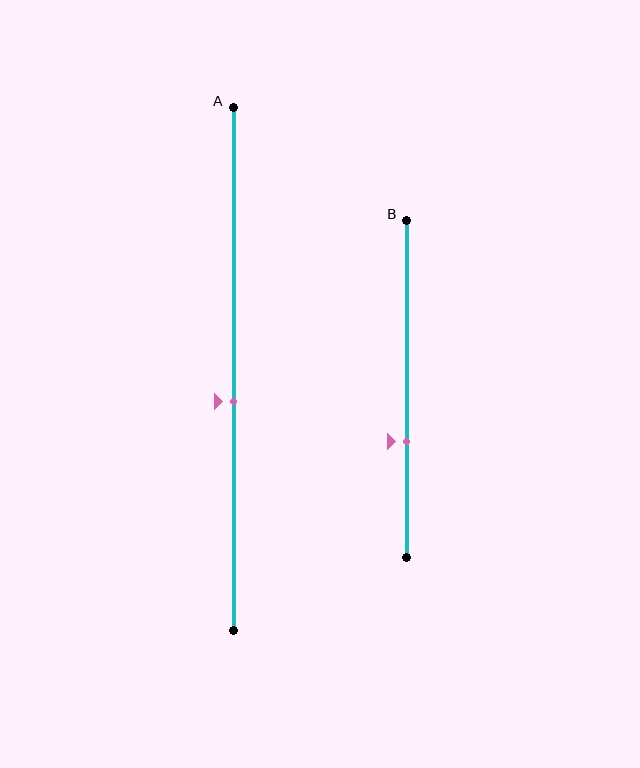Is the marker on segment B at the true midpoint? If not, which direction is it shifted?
No, the marker on segment B is shifted downward by about 16% of the segment length.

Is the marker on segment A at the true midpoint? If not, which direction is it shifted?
No, the marker on segment A is shifted downward by about 6% of the segment length.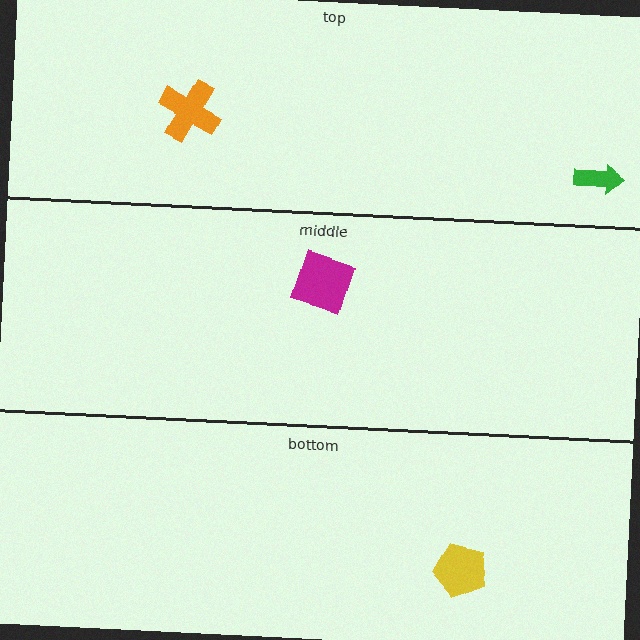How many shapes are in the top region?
2.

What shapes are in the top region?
The orange cross, the green arrow.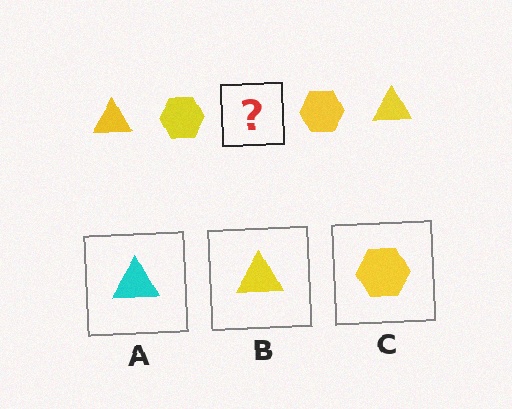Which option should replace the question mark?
Option B.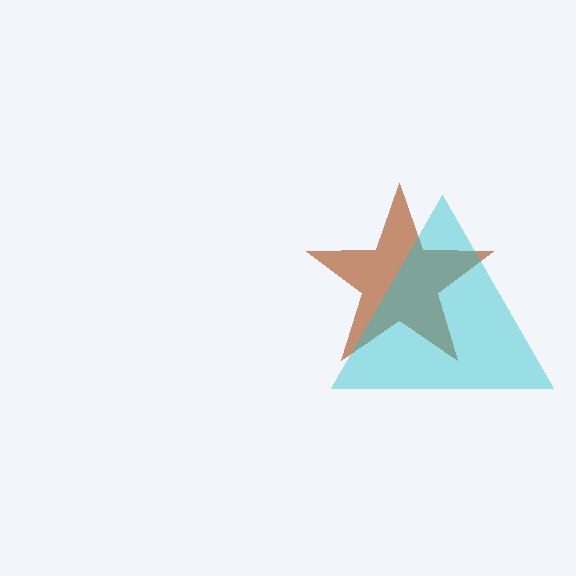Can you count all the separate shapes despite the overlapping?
Yes, there are 2 separate shapes.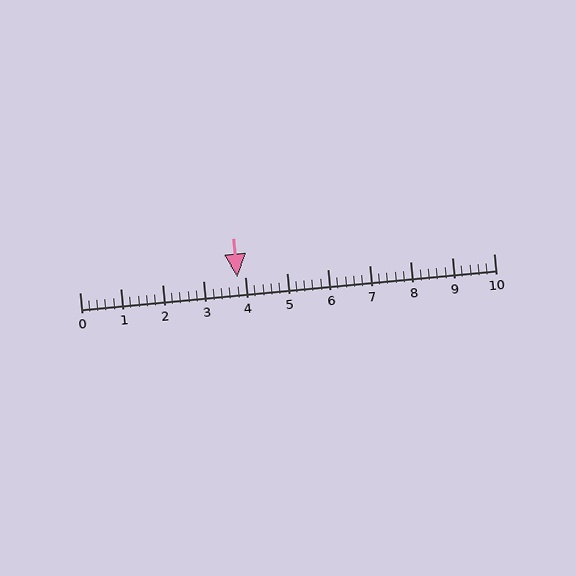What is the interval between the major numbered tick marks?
The major tick marks are spaced 1 units apart.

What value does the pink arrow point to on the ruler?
The pink arrow points to approximately 3.8.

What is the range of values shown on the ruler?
The ruler shows values from 0 to 10.